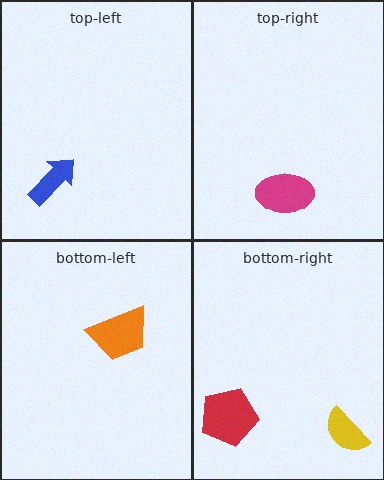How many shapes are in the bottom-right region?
2.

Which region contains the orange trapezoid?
The bottom-left region.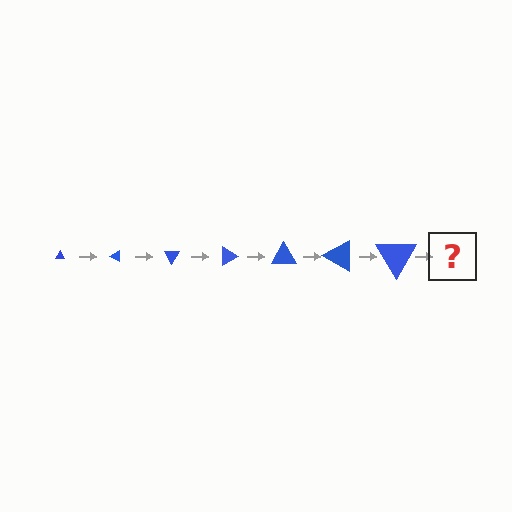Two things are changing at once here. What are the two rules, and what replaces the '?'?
The two rules are that the triangle grows larger each step and it rotates 30 degrees each step. The '?' should be a triangle, larger than the previous one and rotated 210 degrees from the start.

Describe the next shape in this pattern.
It should be a triangle, larger than the previous one and rotated 210 degrees from the start.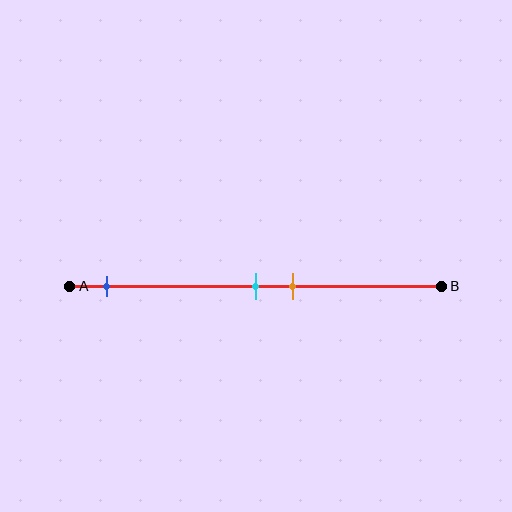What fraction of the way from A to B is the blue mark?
The blue mark is approximately 10% (0.1) of the way from A to B.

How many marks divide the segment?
There are 3 marks dividing the segment.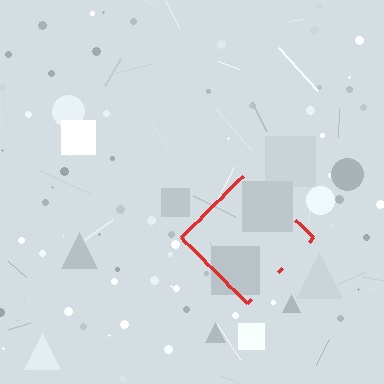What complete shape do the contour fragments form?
The contour fragments form a diamond.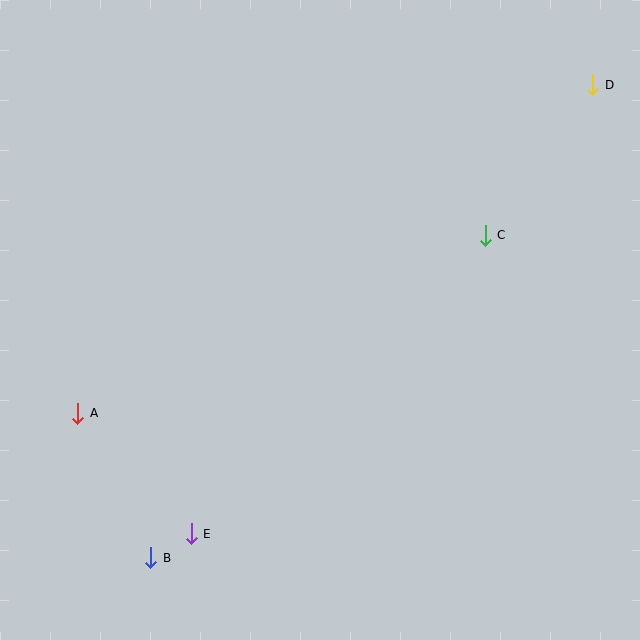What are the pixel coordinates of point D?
Point D is at (593, 85).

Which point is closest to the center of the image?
Point C at (485, 235) is closest to the center.